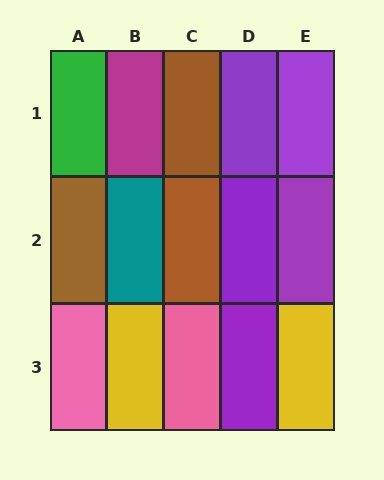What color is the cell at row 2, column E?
Purple.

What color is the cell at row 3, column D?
Purple.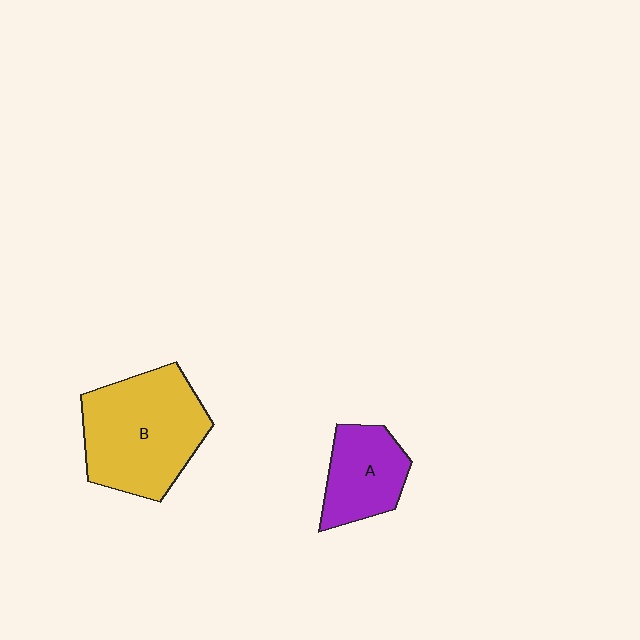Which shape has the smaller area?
Shape A (purple).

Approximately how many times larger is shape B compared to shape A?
Approximately 1.8 times.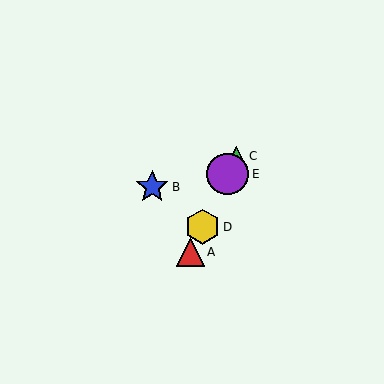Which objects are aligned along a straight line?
Objects A, C, D, E are aligned along a straight line.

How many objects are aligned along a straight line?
4 objects (A, C, D, E) are aligned along a straight line.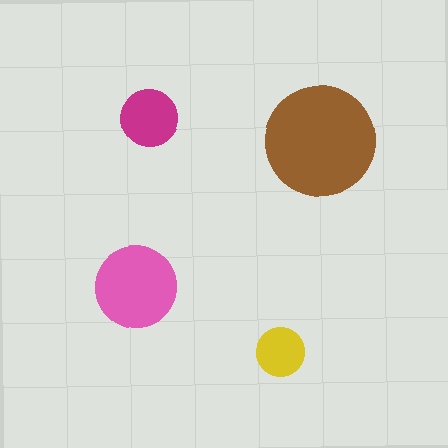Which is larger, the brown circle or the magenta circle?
The brown one.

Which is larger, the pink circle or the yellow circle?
The pink one.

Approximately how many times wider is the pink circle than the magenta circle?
About 1.5 times wider.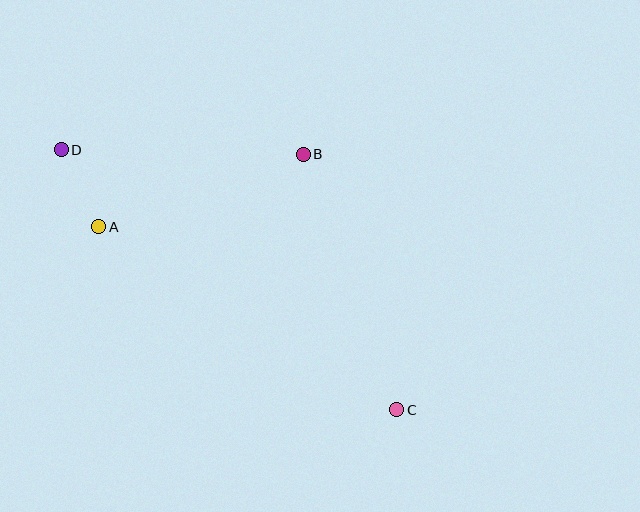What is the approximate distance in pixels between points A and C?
The distance between A and C is approximately 349 pixels.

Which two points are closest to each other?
Points A and D are closest to each other.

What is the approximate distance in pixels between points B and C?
The distance between B and C is approximately 272 pixels.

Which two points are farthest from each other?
Points C and D are farthest from each other.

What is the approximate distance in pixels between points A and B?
The distance between A and B is approximately 217 pixels.